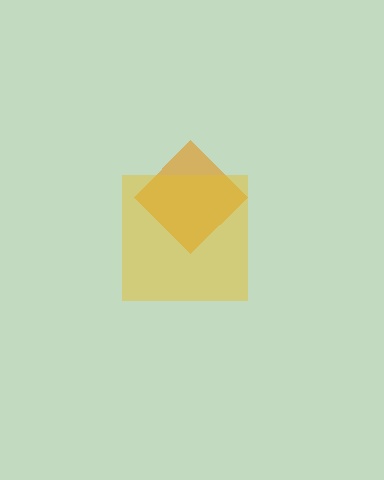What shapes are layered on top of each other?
The layered shapes are: an orange diamond, a yellow square.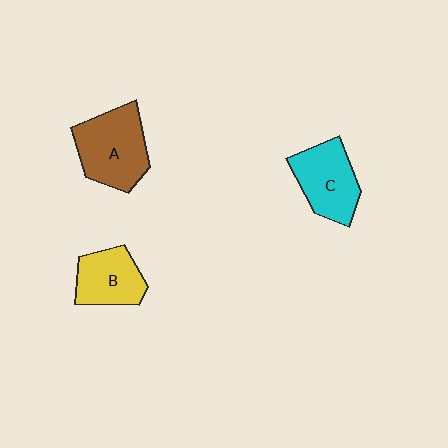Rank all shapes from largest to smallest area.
From largest to smallest: A (brown), C (cyan), B (yellow).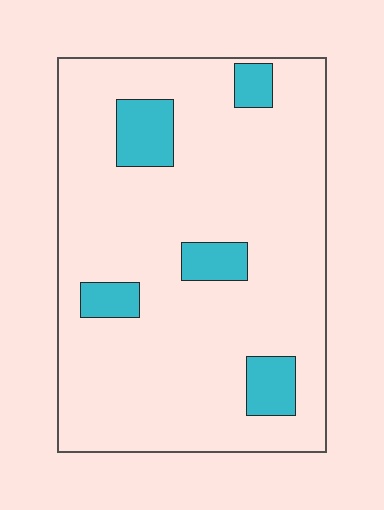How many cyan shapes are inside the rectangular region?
5.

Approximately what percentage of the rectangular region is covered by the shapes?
Approximately 15%.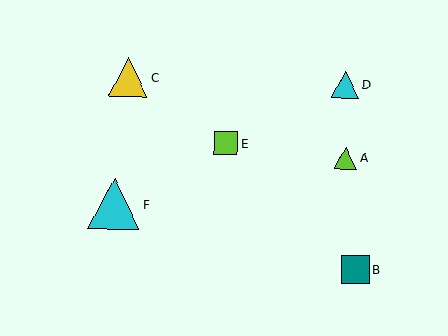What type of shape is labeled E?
Shape E is a lime square.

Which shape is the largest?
The cyan triangle (labeled F) is the largest.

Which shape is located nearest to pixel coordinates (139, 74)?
The yellow triangle (labeled C) at (128, 77) is nearest to that location.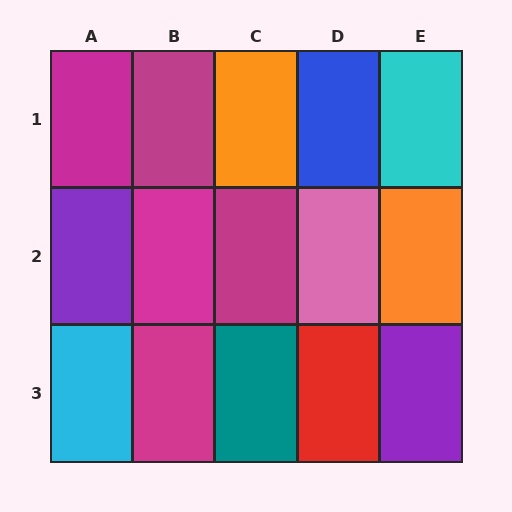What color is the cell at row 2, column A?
Purple.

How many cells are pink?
1 cell is pink.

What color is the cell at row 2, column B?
Magenta.